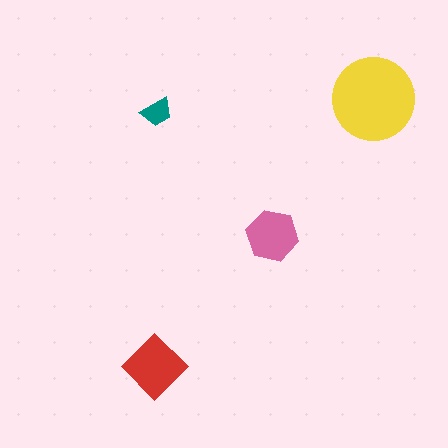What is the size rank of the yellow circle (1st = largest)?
1st.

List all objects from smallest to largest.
The teal trapezoid, the pink hexagon, the red diamond, the yellow circle.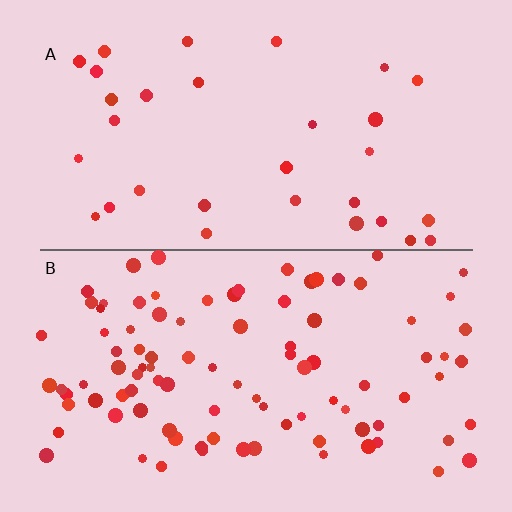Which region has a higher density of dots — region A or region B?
B (the bottom).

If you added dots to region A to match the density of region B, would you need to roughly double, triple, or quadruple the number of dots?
Approximately triple.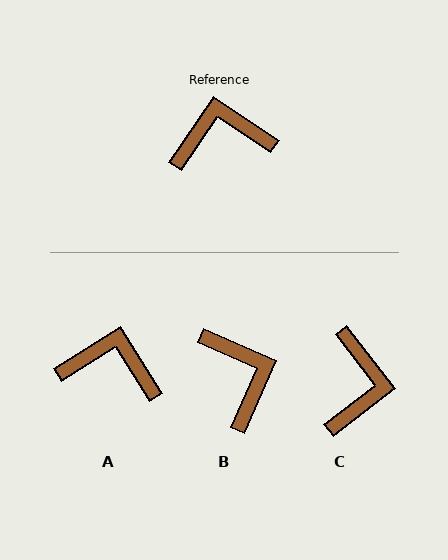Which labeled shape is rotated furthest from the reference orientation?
C, about 108 degrees away.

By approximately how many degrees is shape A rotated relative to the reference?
Approximately 24 degrees clockwise.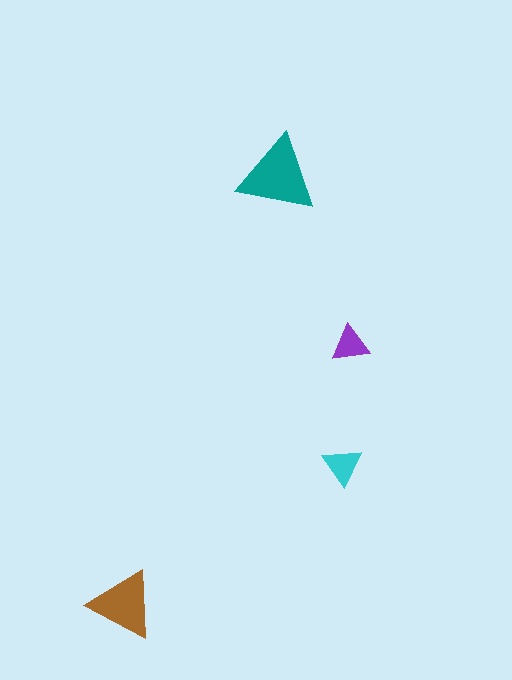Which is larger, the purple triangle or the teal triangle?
The teal one.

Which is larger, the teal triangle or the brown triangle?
The teal one.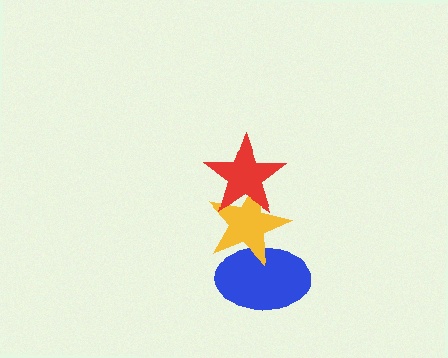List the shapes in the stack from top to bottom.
From top to bottom: the red star, the yellow star, the blue ellipse.